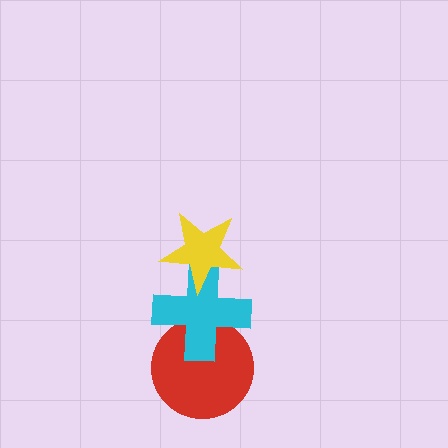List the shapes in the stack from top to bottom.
From top to bottom: the yellow star, the cyan cross, the red circle.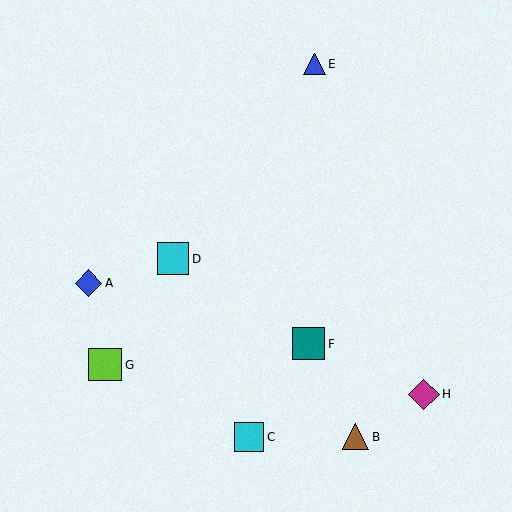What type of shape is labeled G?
Shape G is a lime square.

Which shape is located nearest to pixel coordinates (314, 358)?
The teal square (labeled F) at (309, 344) is nearest to that location.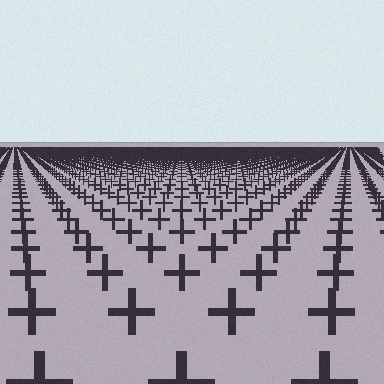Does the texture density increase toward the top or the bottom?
Density increases toward the top.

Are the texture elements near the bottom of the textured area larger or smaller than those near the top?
Larger. Near the bottom, elements are closer to the viewer and appear at a bigger on-screen size.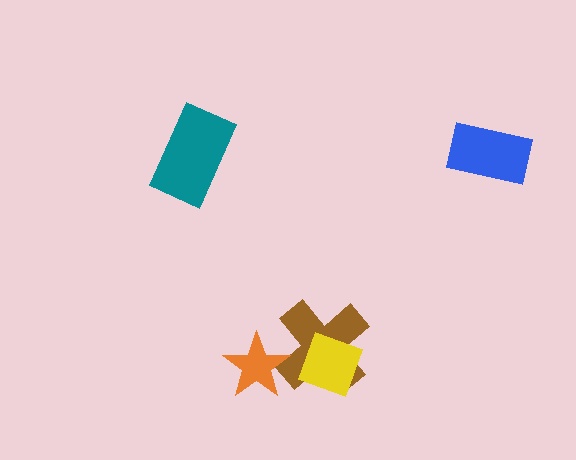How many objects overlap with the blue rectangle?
0 objects overlap with the blue rectangle.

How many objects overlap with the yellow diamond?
1 object overlaps with the yellow diamond.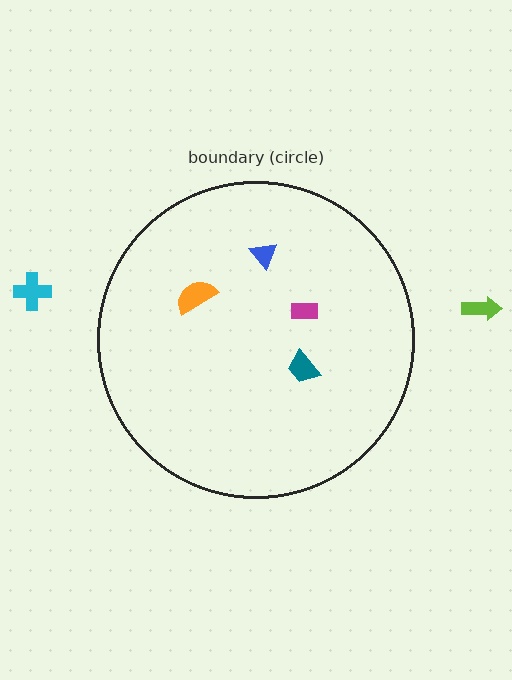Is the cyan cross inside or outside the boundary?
Outside.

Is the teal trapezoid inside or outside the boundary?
Inside.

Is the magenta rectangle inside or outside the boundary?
Inside.